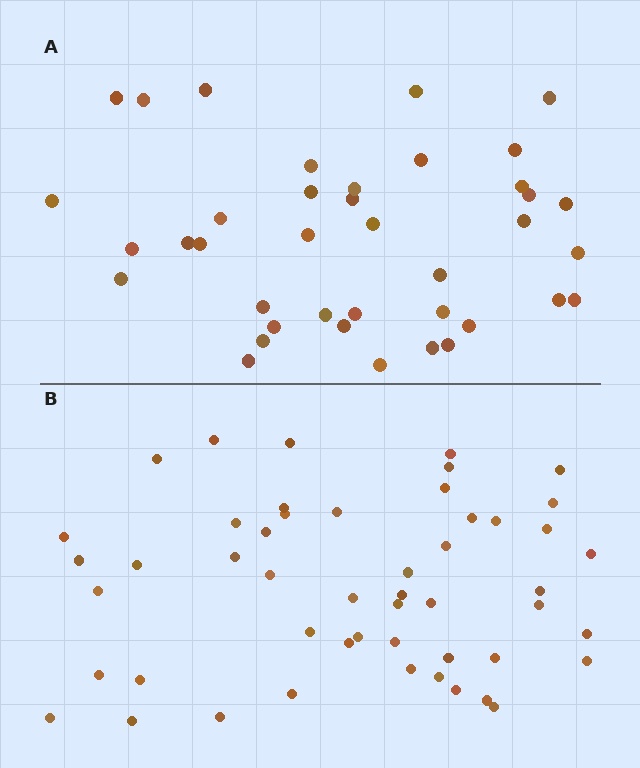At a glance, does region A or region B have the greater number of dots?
Region B (the bottom region) has more dots.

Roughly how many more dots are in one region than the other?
Region B has roughly 12 or so more dots than region A.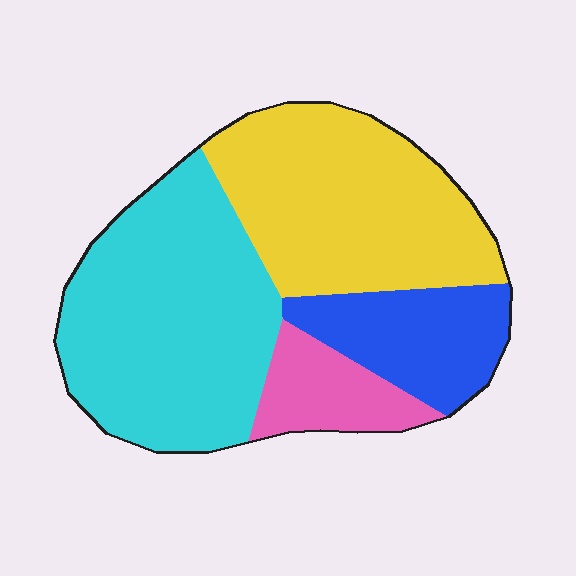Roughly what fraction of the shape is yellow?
Yellow covers 34% of the shape.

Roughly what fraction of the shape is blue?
Blue takes up about one sixth (1/6) of the shape.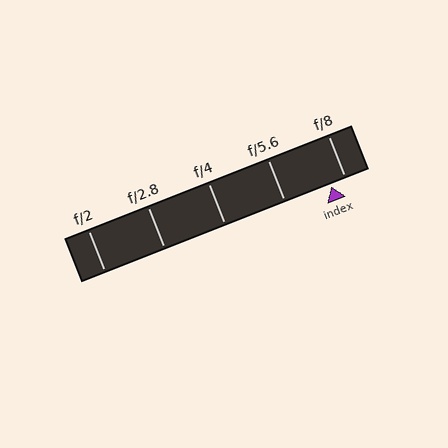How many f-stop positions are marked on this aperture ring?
There are 5 f-stop positions marked.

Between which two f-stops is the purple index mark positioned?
The index mark is between f/5.6 and f/8.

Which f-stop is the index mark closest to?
The index mark is closest to f/8.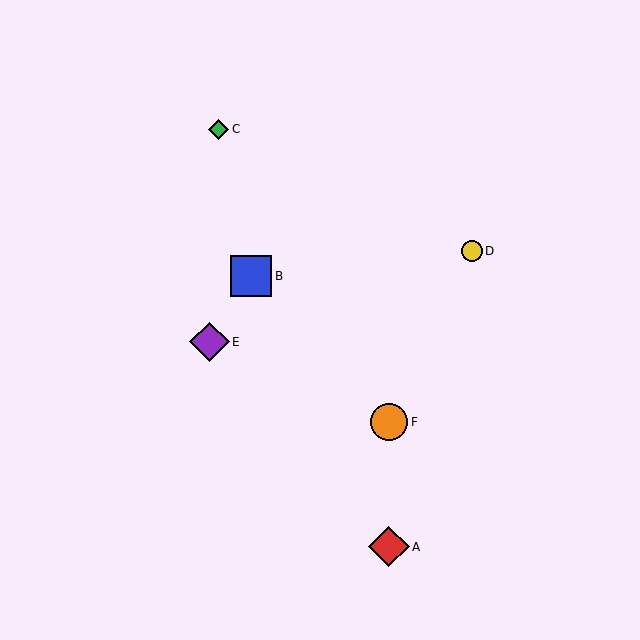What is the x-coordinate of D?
Object D is at x≈472.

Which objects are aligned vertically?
Objects A, F are aligned vertically.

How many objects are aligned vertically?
2 objects (A, F) are aligned vertically.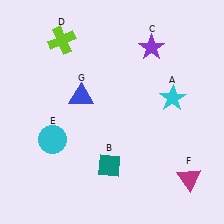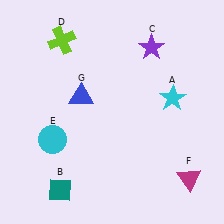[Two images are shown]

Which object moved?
The teal diamond (B) moved left.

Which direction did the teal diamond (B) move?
The teal diamond (B) moved left.